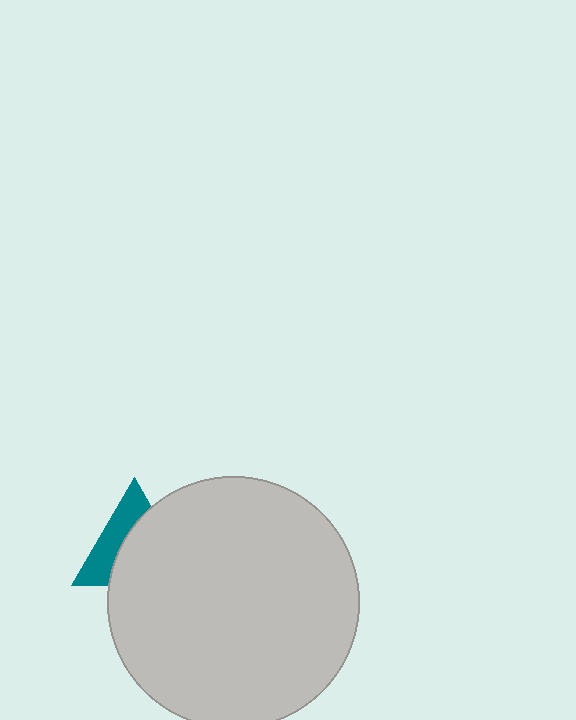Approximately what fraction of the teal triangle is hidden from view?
Roughly 59% of the teal triangle is hidden behind the light gray circle.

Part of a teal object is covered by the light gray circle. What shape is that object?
It is a triangle.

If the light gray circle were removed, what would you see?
You would see the complete teal triangle.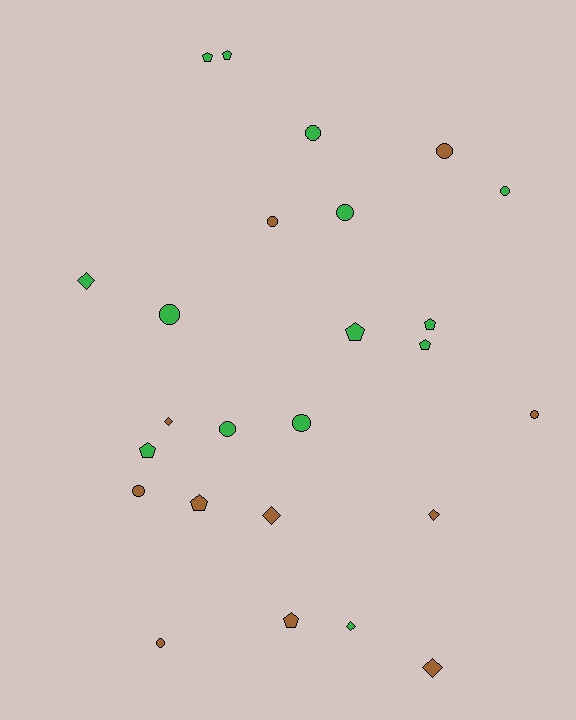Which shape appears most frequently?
Circle, with 11 objects.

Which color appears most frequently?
Green, with 14 objects.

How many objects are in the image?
There are 25 objects.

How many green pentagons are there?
There are 6 green pentagons.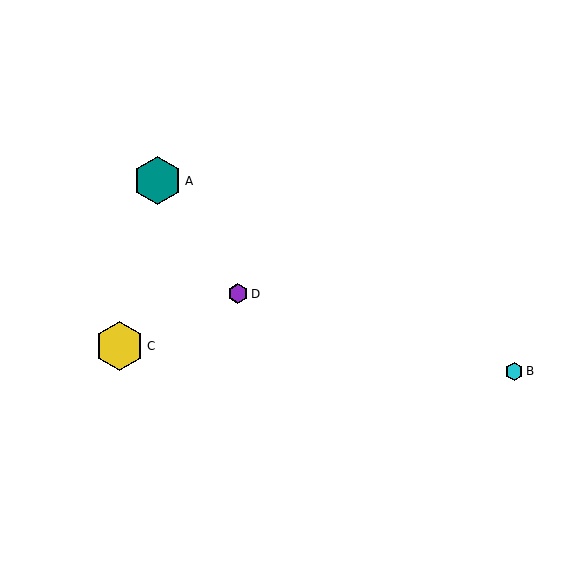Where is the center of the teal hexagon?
The center of the teal hexagon is at (157, 181).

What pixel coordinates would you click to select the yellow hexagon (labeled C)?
Click at (120, 346) to select the yellow hexagon C.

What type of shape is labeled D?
Shape D is a purple hexagon.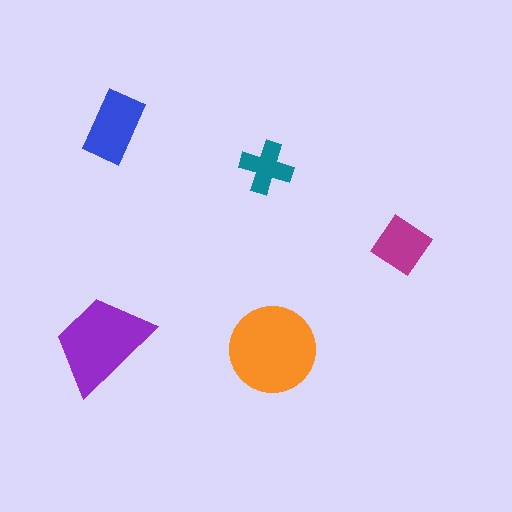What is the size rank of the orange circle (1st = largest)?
1st.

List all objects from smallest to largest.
The teal cross, the magenta diamond, the blue rectangle, the purple trapezoid, the orange circle.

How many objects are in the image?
There are 5 objects in the image.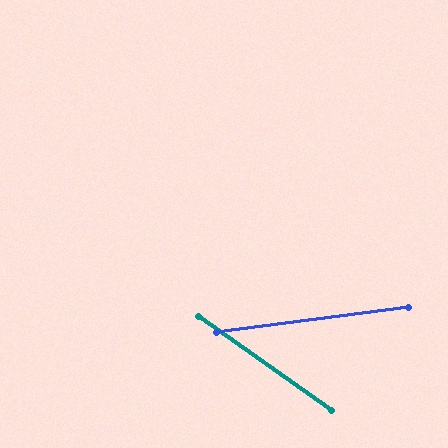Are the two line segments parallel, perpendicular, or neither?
Neither parallel nor perpendicular — they differ by about 43°.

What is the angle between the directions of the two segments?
Approximately 43 degrees.